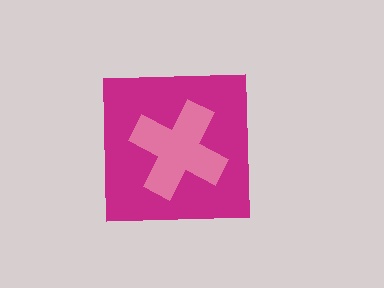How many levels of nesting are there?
2.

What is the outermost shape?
The magenta square.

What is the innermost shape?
The pink cross.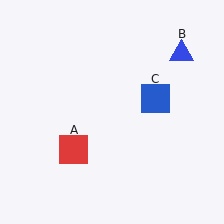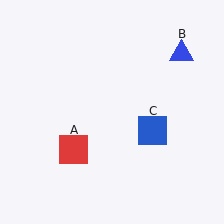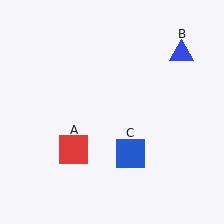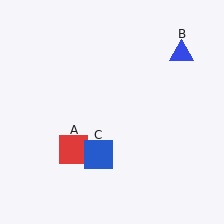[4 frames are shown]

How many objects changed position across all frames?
1 object changed position: blue square (object C).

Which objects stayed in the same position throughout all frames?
Red square (object A) and blue triangle (object B) remained stationary.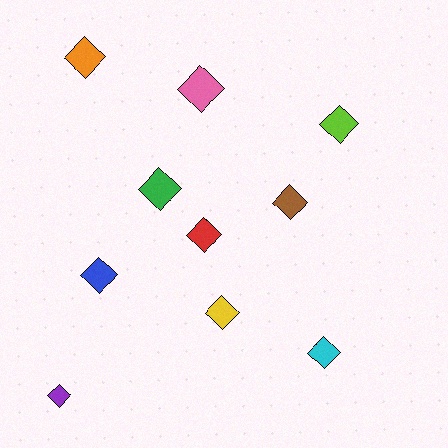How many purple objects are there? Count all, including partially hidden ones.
There is 1 purple object.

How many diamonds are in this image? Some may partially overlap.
There are 10 diamonds.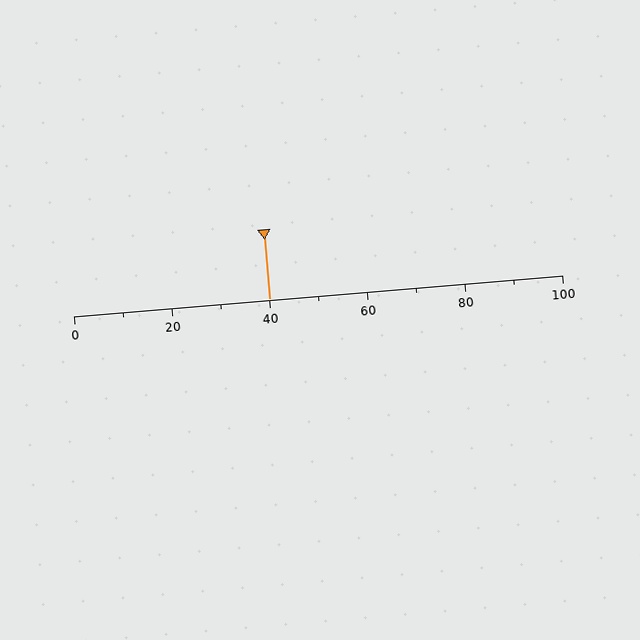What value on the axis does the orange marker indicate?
The marker indicates approximately 40.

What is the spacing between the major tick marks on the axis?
The major ticks are spaced 20 apart.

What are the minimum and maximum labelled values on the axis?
The axis runs from 0 to 100.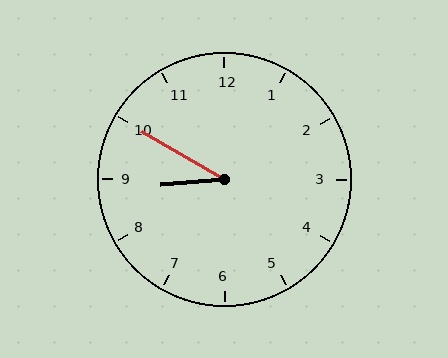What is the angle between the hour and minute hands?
Approximately 35 degrees.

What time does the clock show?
8:50.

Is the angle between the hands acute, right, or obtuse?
It is acute.